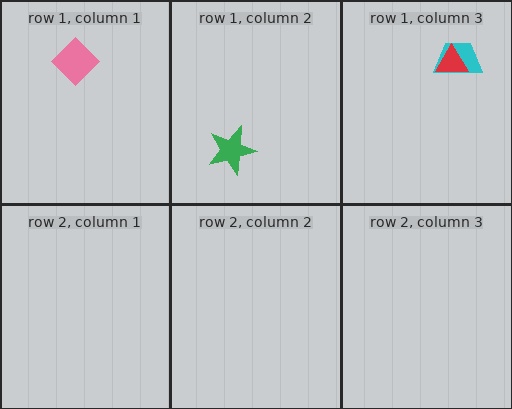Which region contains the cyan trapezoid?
The row 1, column 3 region.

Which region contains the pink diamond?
The row 1, column 1 region.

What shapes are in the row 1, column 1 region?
The pink diamond.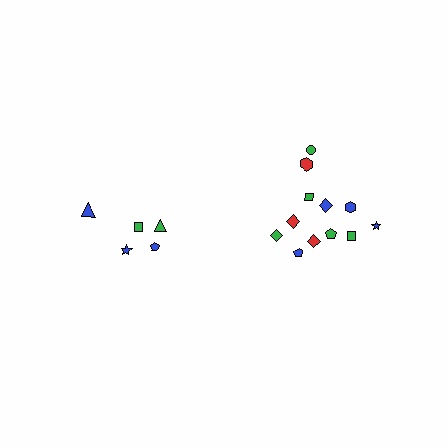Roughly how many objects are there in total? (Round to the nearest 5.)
Roughly 15 objects in total.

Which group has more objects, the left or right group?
The right group.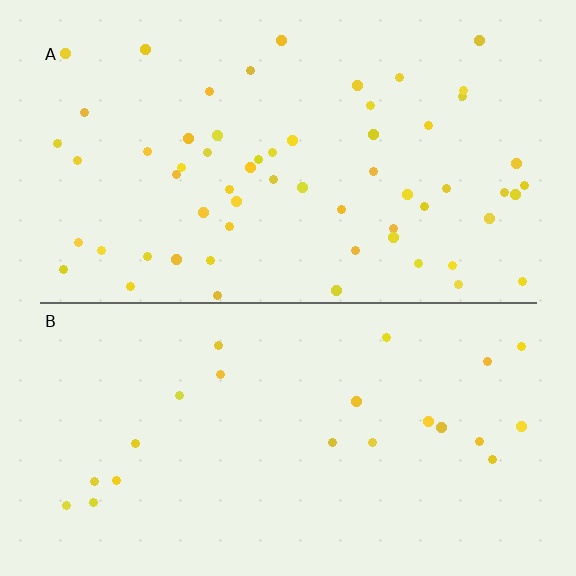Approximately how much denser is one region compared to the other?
Approximately 2.7× — region A over region B.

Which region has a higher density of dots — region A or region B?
A (the top).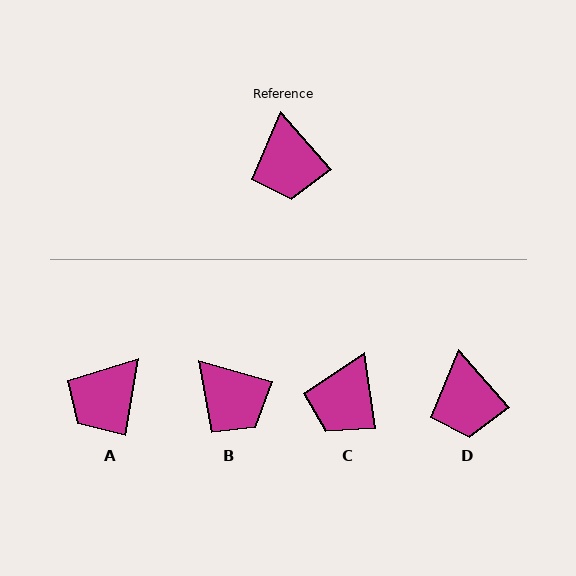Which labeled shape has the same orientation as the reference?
D.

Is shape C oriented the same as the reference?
No, it is off by about 33 degrees.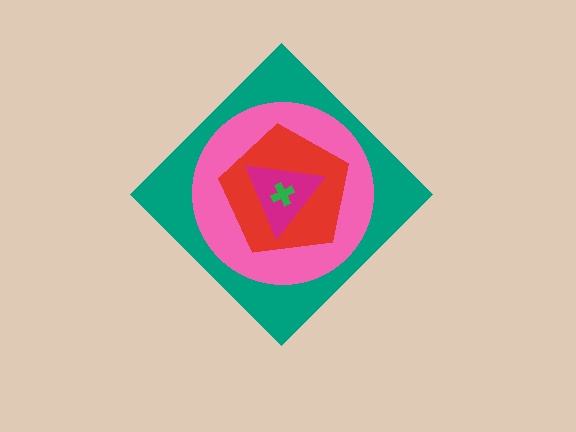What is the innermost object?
The green cross.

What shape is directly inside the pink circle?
The red pentagon.